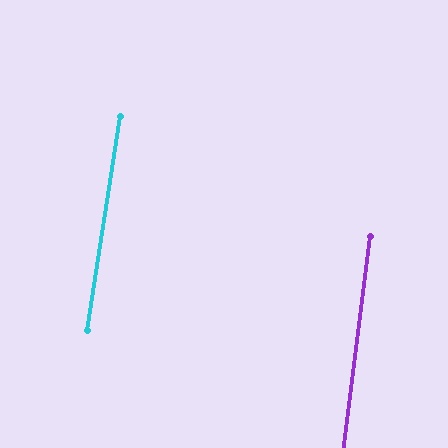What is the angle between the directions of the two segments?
Approximately 2 degrees.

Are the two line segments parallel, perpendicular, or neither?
Parallel — their directions differ by only 1.7°.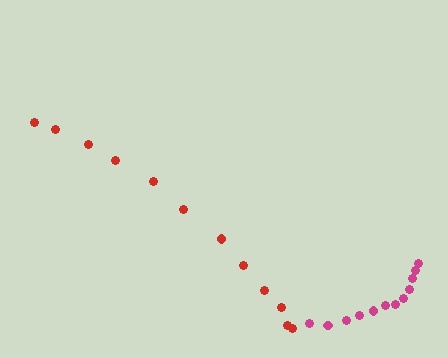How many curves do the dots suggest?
There are 2 distinct paths.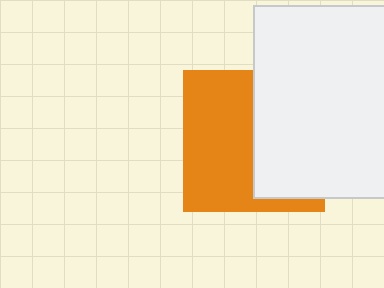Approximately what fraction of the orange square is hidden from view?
Roughly 46% of the orange square is hidden behind the white rectangle.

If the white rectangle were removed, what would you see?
You would see the complete orange square.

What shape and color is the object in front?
The object in front is a white rectangle.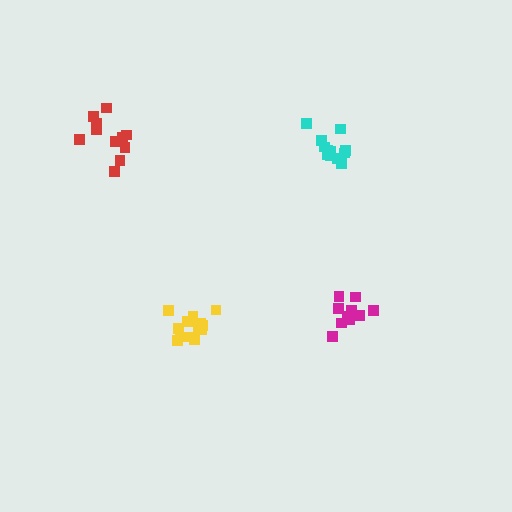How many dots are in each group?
Group 1: 11 dots, Group 2: 15 dots, Group 3: 12 dots, Group 4: 10 dots (48 total).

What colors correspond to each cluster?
The clusters are colored: red, yellow, cyan, magenta.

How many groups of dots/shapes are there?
There are 4 groups.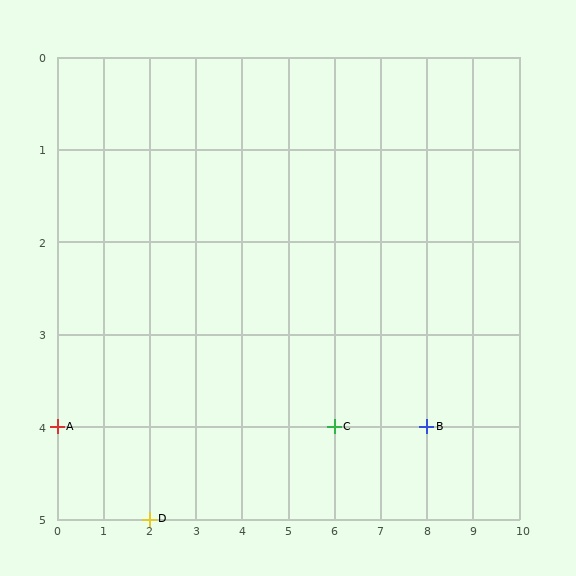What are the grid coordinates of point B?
Point B is at grid coordinates (8, 4).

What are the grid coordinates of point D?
Point D is at grid coordinates (2, 5).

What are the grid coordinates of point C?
Point C is at grid coordinates (6, 4).